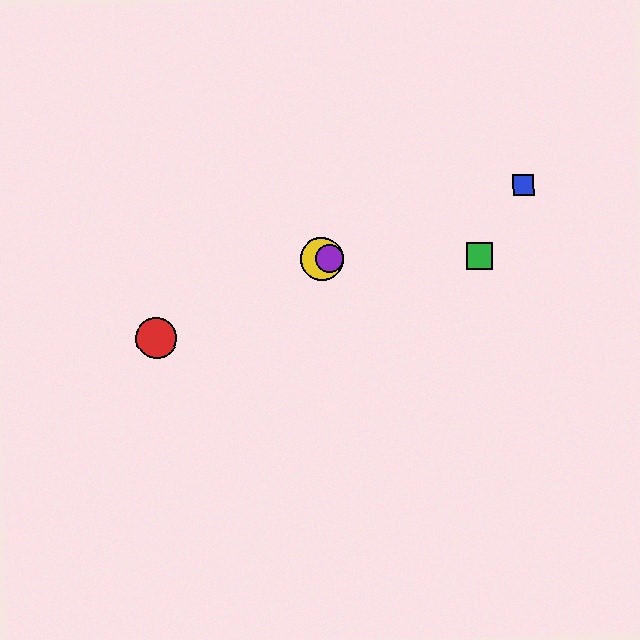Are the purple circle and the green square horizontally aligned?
Yes, both are at y≈259.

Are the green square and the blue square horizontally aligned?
No, the green square is at y≈256 and the blue square is at y≈185.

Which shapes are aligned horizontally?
The green square, the yellow circle, the purple circle are aligned horizontally.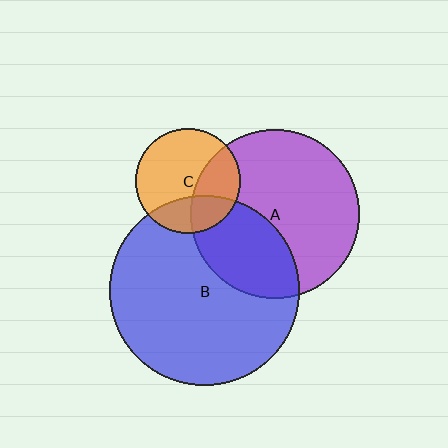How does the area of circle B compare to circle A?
Approximately 1.3 times.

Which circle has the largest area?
Circle B (blue).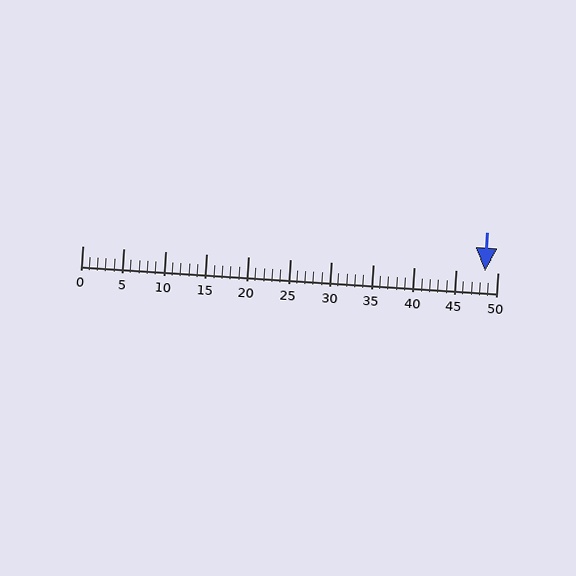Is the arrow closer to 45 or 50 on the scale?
The arrow is closer to 50.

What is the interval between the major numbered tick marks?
The major tick marks are spaced 5 units apart.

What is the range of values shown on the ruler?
The ruler shows values from 0 to 50.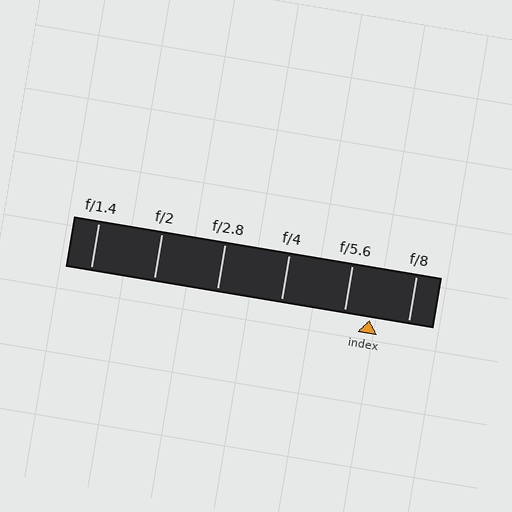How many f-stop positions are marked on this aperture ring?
There are 6 f-stop positions marked.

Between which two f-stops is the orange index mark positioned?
The index mark is between f/5.6 and f/8.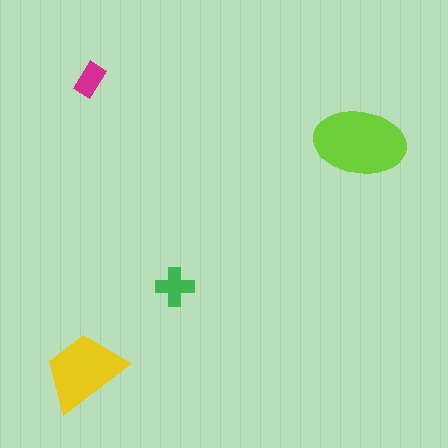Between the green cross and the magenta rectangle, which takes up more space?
The green cross.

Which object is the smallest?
The magenta rectangle.